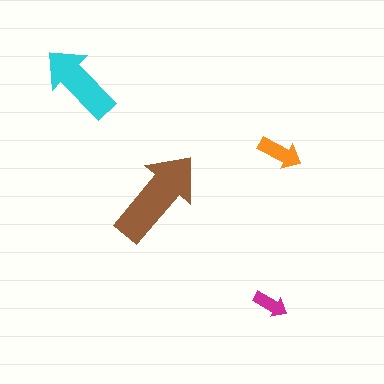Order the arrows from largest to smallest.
the brown one, the cyan one, the orange one, the magenta one.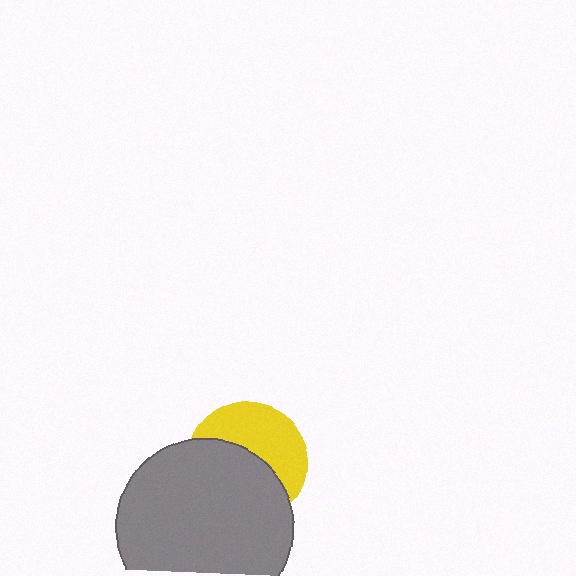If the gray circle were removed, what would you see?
You would see the complete yellow circle.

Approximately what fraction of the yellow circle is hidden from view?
Roughly 55% of the yellow circle is hidden behind the gray circle.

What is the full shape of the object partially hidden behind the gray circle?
The partially hidden object is a yellow circle.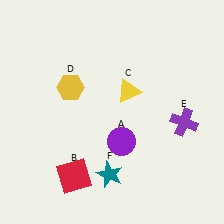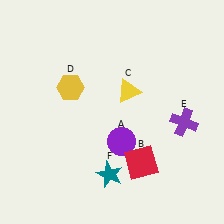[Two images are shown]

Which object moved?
The red square (B) moved right.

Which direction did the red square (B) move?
The red square (B) moved right.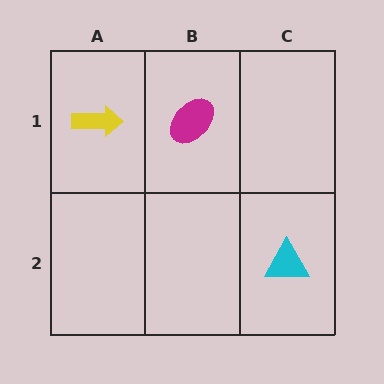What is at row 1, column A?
A yellow arrow.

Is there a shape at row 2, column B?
No, that cell is empty.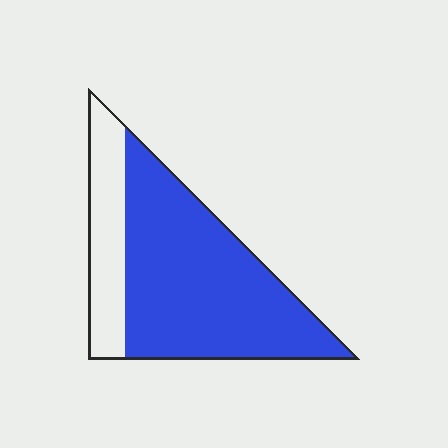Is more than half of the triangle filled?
Yes.